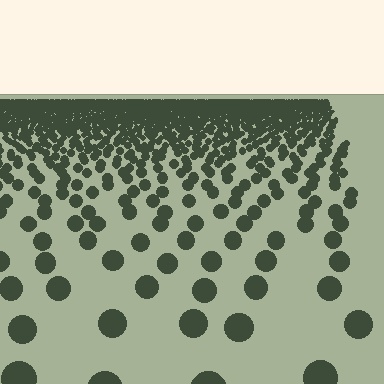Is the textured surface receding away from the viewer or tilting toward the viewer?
The surface is receding away from the viewer. Texture elements get smaller and denser toward the top.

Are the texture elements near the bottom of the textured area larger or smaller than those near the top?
Larger. Near the bottom, elements are closer to the viewer and appear at a bigger on-screen size.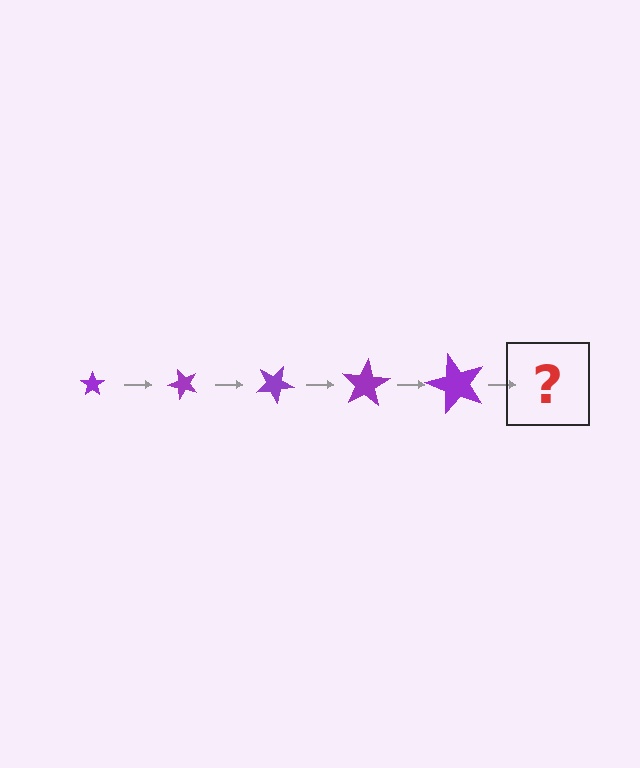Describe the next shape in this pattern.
It should be a star, larger than the previous one and rotated 250 degrees from the start.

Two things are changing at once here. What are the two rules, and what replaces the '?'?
The two rules are that the star grows larger each step and it rotates 50 degrees each step. The '?' should be a star, larger than the previous one and rotated 250 degrees from the start.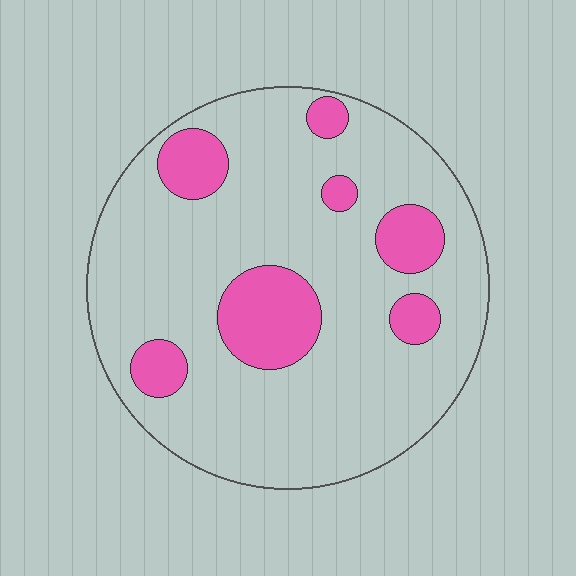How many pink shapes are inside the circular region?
7.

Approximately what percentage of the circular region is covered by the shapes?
Approximately 20%.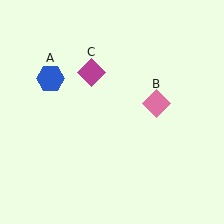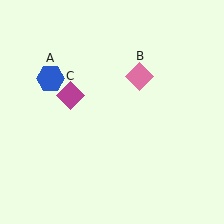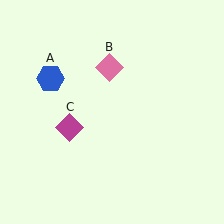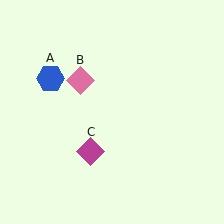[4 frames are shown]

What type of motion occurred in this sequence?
The pink diamond (object B), magenta diamond (object C) rotated counterclockwise around the center of the scene.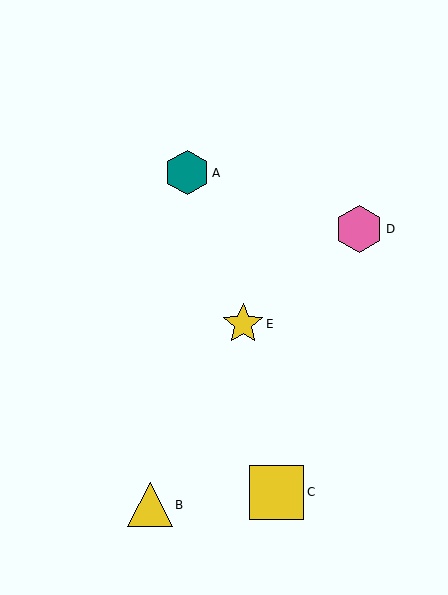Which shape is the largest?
The yellow square (labeled C) is the largest.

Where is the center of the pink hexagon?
The center of the pink hexagon is at (359, 229).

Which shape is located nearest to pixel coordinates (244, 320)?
The yellow star (labeled E) at (243, 324) is nearest to that location.